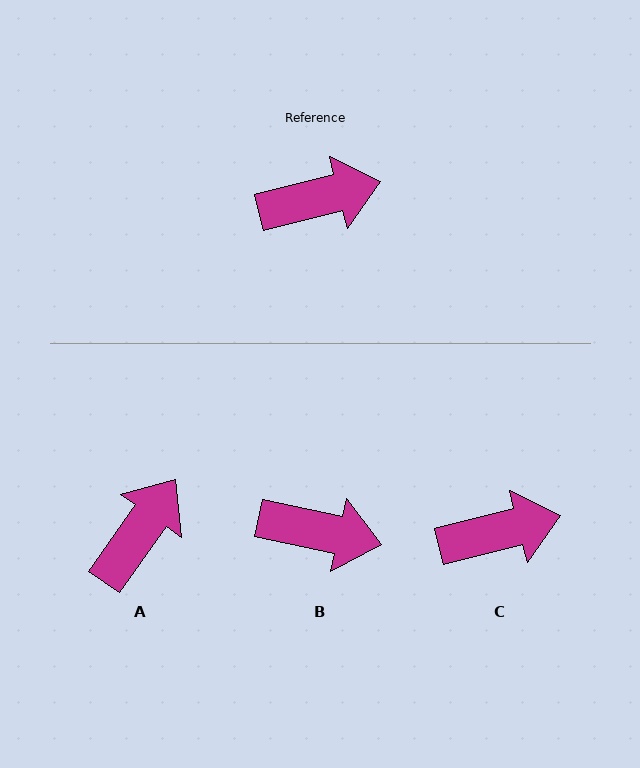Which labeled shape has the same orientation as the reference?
C.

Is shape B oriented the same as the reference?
No, it is off by about 26 degrees.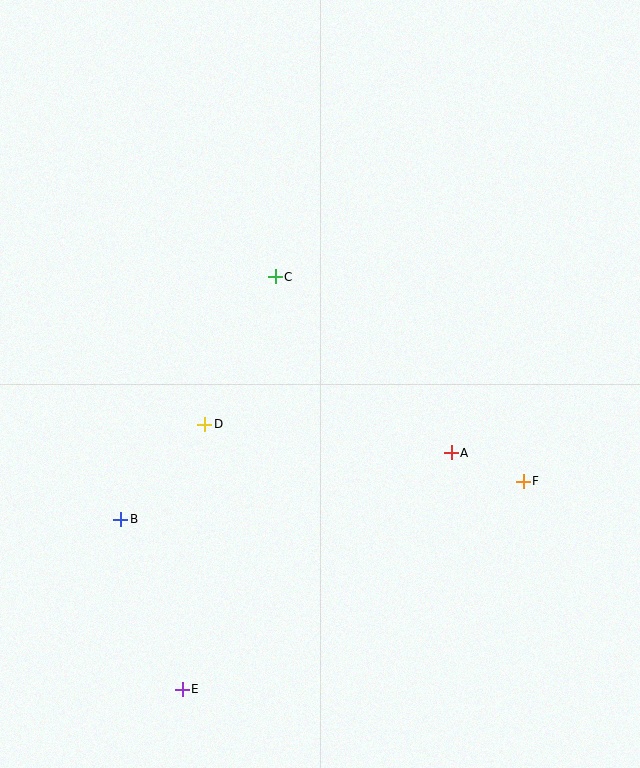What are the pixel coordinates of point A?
Point A is at (451, 453).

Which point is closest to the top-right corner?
Point C is closest to the top-right corner.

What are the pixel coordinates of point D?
Point D is at (205, 424).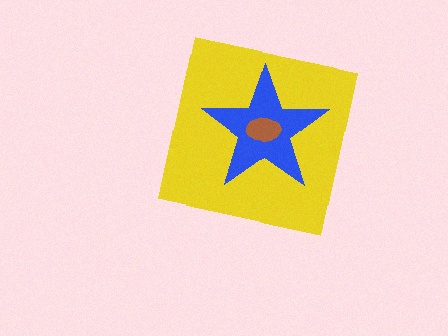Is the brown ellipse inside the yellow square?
Yes.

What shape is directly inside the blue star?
The brown ellipse.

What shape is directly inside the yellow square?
The blue star.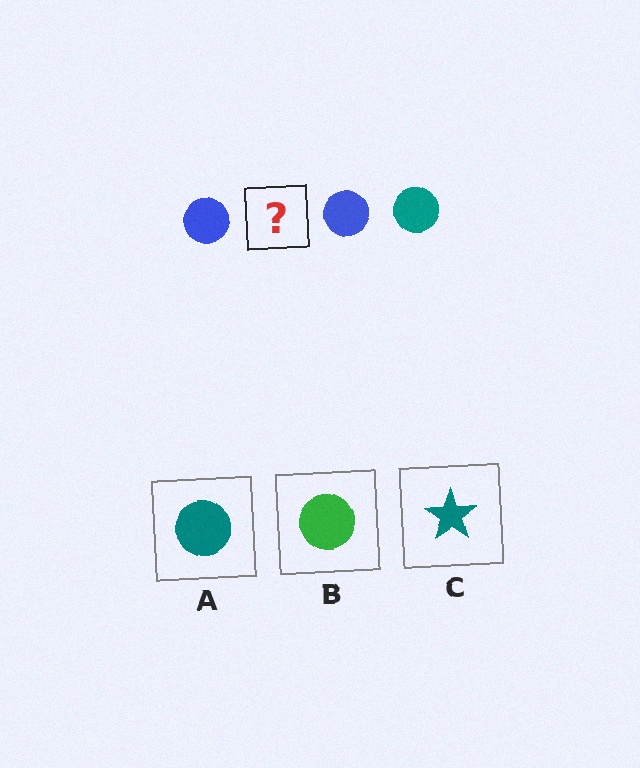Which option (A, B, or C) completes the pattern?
A.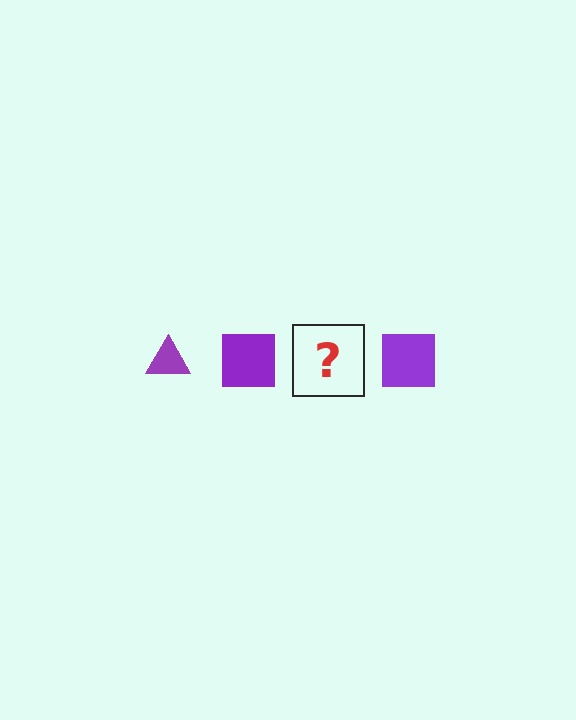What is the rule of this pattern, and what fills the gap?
The rule is that the pattern cycles through triangle, square shapes in purple. The gap should be filled with a purple triangle.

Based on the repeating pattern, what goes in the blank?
The blank should be a purple triangle.